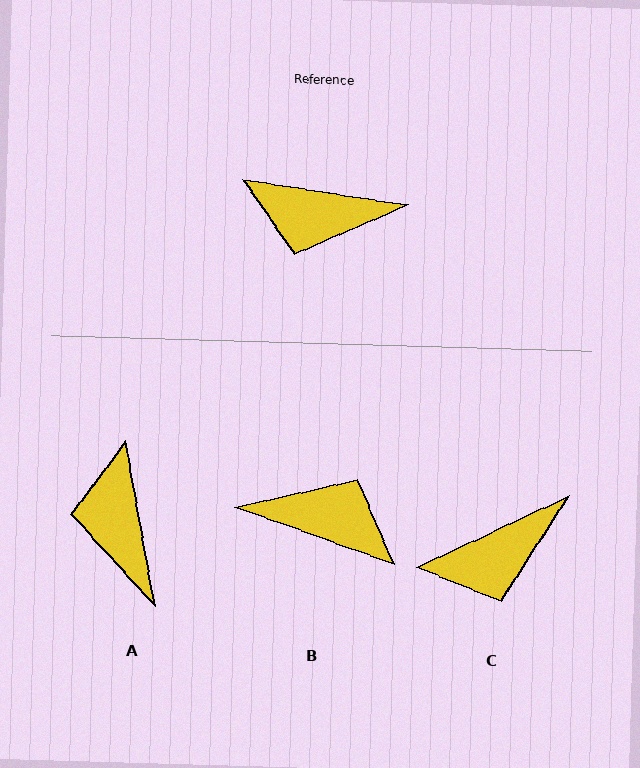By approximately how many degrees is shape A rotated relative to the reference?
Approximately 71 degrees clockwise.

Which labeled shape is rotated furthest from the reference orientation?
B, about 169 degrees away.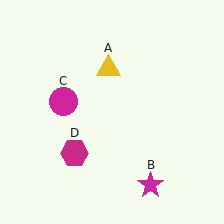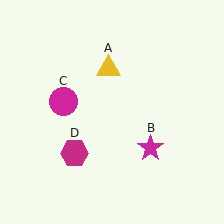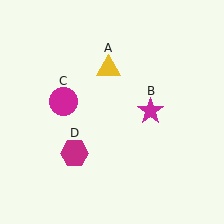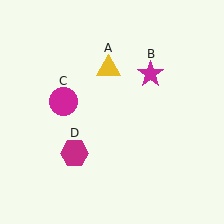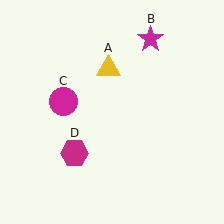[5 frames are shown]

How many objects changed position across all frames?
1 object changed position: magenta star (object B).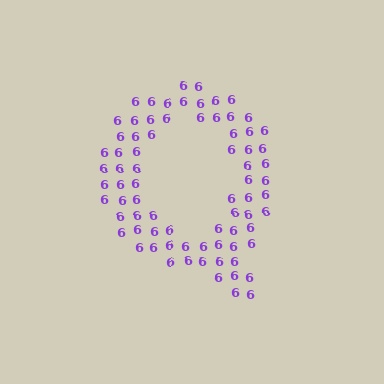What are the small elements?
The small elements are digit 6's.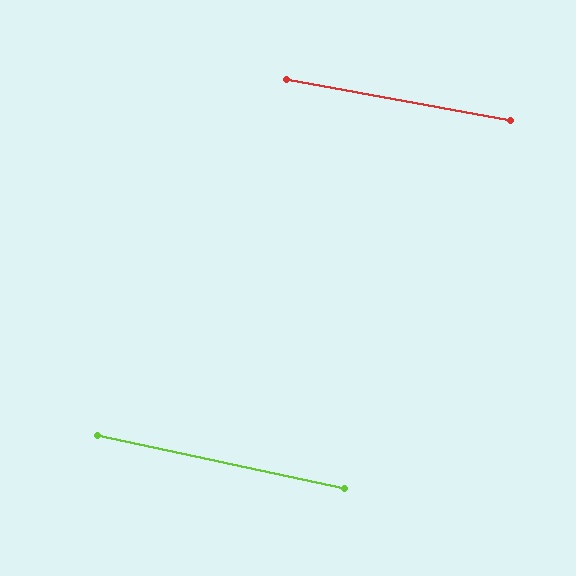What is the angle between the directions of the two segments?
Approximately 2 degrees.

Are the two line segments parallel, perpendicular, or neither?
Parallel — their directions differ by only 1.6°.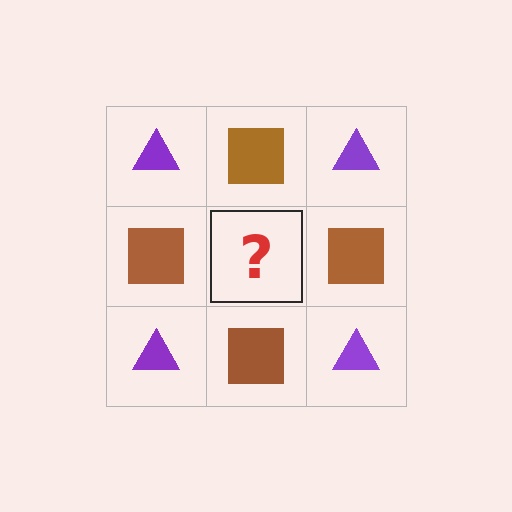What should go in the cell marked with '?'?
The missing cell should contain a purple triangle.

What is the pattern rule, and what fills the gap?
The rule is that it alternates purple triangle and brown square in a checkerboard pattern. The gap should be filled with a purple triangle.